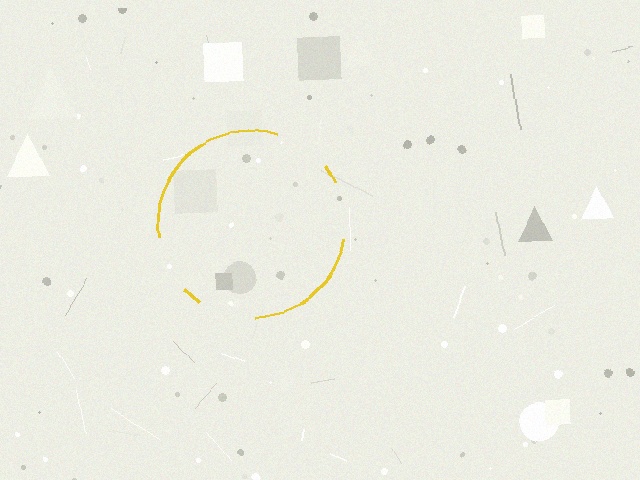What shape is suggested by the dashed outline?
The dashed outline suggests a circle.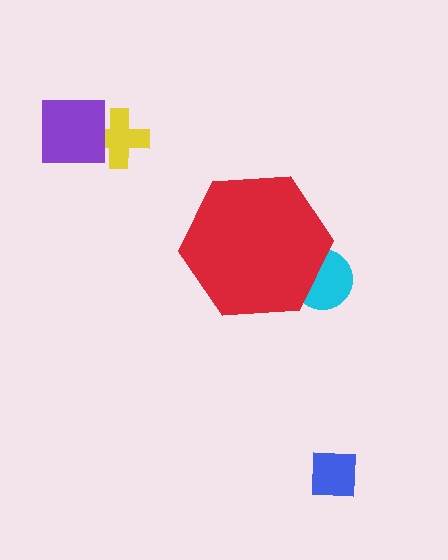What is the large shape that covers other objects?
A red hexagon.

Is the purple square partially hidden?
No, the purple square is fully visible.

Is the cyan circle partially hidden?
Yes, the cyan circle is partially hidden behind the red hexagon.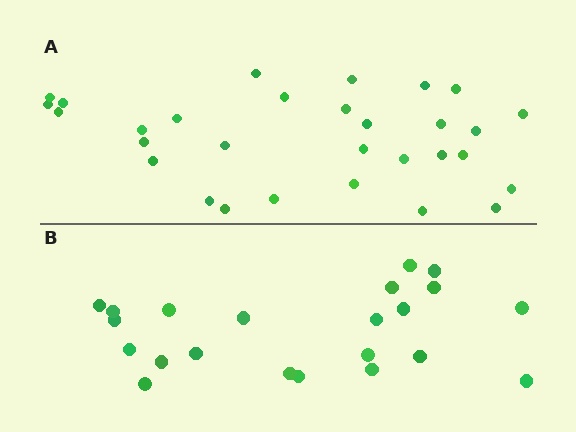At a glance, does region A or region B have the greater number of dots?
Region A (the top region) has more dots.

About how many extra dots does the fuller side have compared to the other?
Region A has roughly 8 or so more dots than region B.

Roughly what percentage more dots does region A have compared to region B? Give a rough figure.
About 35% more.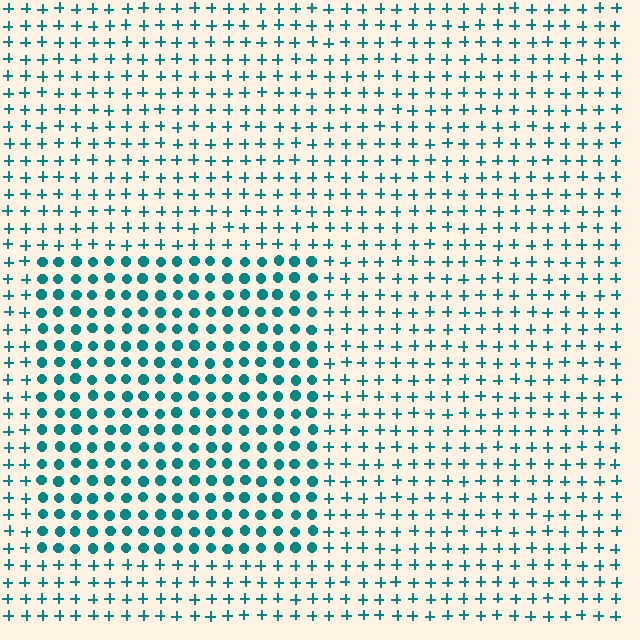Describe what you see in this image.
The image is filled with small teal elements arranged in a uniform grid. A rectangle-shaped region contains circles, while the surrounding area contains plus signs. The boundary is defined purely by the change in element shape.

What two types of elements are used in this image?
The image uses circles inside the rectangle region and plus signs outside it.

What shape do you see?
I see a rectangle.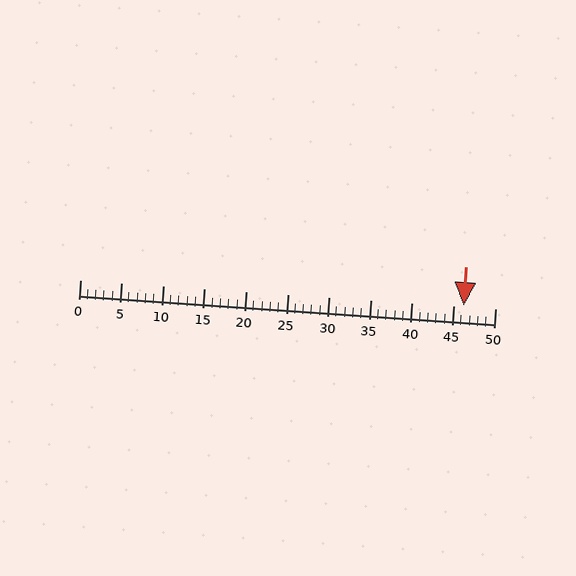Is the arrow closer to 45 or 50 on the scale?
The arrow is closer to 45.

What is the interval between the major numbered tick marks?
The major tick marks are spaced 5 units apart.